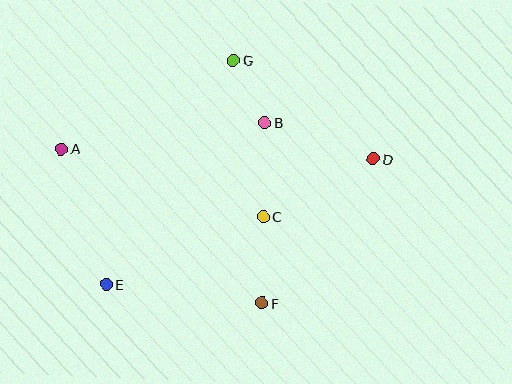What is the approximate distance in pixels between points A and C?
The distance between A and C is approximately 213 pixels.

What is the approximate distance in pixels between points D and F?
The distance between D and F is approximately 182 pixels.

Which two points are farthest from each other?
Points A and D are farthest from each other.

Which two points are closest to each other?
Points B and G are closest to each other.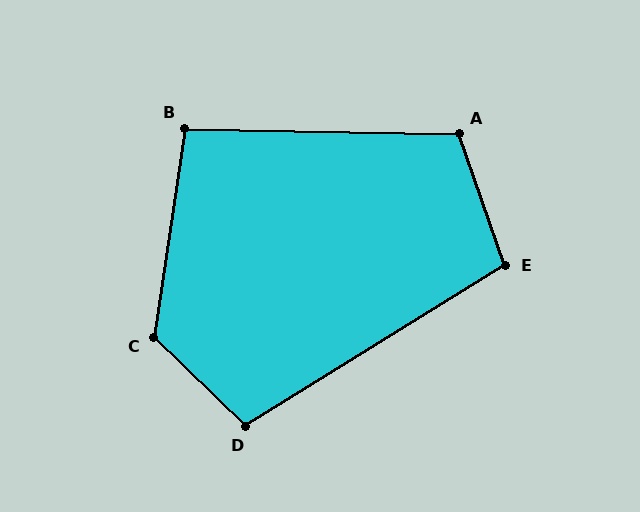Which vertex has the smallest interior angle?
B, at approximately 98 degrees.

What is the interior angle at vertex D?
Approximately 105 degrees (obtuse).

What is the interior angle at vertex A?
Approximately 110 degrees (obtuse).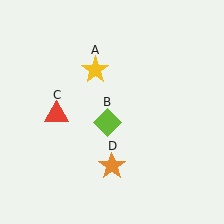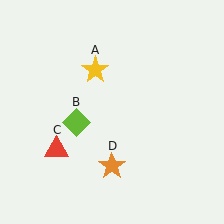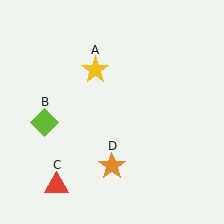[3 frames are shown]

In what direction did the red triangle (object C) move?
The red triangle (object C) moved down.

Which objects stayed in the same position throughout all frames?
Yellow star (object A) and orange star (object D) remained stationary.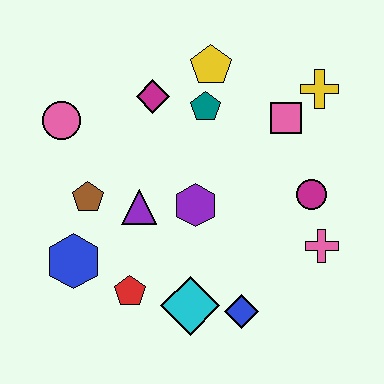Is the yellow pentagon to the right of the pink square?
No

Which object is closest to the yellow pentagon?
The teal pentagon is closest to the yellow pentagon.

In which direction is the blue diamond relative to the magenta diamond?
The blue diamond is below the magenta diamond.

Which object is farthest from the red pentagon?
The yellow cross is farthest from the red pentagon.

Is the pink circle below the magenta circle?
No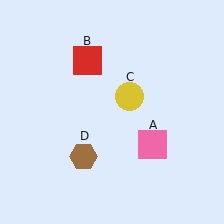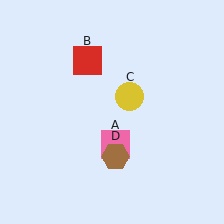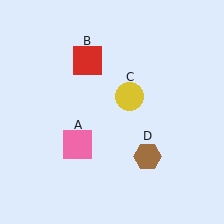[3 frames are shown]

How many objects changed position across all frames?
2 objects changed position: pink square (object A), brown hexagon (object D).